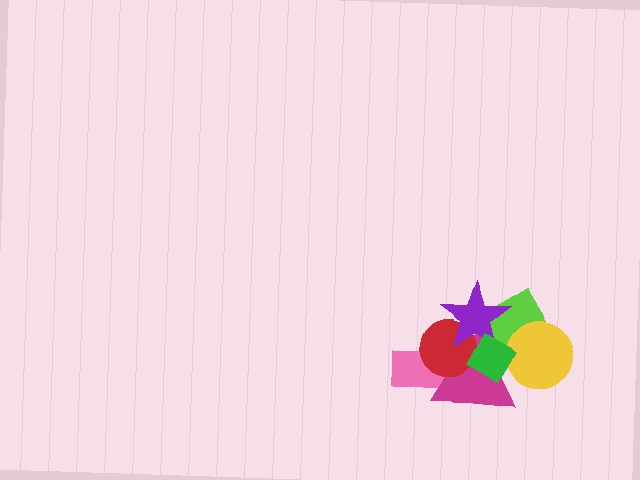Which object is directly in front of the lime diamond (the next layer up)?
The magenta triangle is directly in front of the lime diamond.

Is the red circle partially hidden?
Yes, it is partially covered by another shape.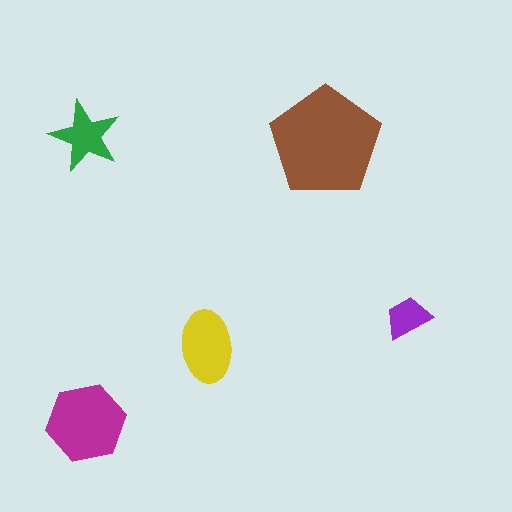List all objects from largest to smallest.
The brown pentagon, the magenta hexagon, the yellow ellipse, the green star, the purple trapezoid.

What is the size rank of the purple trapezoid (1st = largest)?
5th.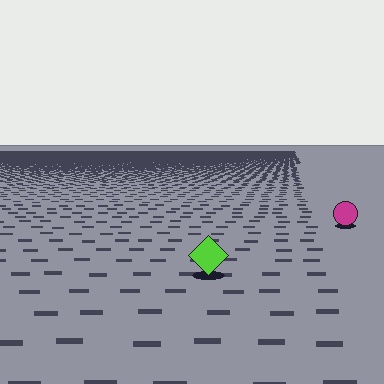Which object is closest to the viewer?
The lime diamond is closest. The texture marks near it are larger and more spread out.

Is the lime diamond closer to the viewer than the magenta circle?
Yes. The lime diamond is closer — you can tell from the texture gradient: the ground texture is coarser near it.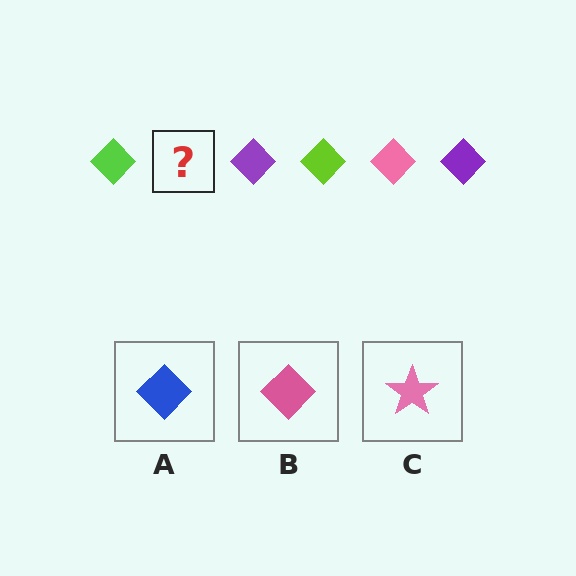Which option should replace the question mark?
Option B.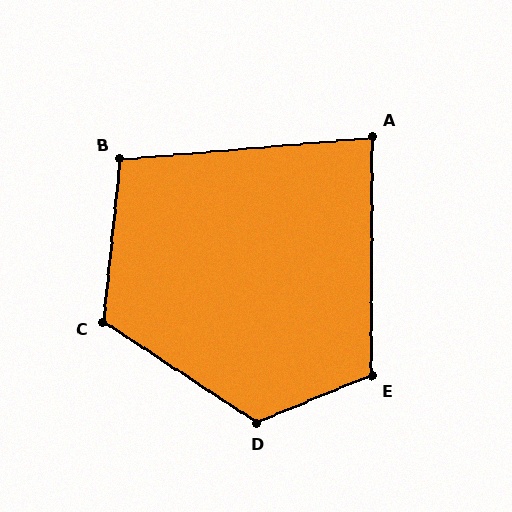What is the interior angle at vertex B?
Approximately 101 degrees (obtuse).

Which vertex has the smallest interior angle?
A, at approximately 85 degrees.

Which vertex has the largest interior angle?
D, at approximately 125 degrees.